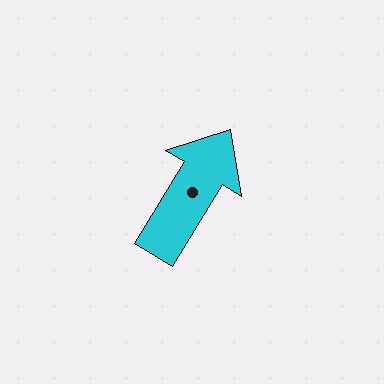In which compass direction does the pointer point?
Northeast.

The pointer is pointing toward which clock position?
Roughly 1 o'clock.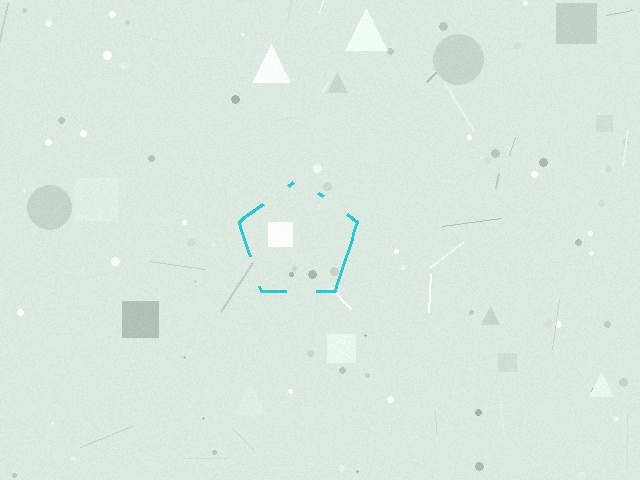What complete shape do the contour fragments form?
The contour fragments form a pentagon.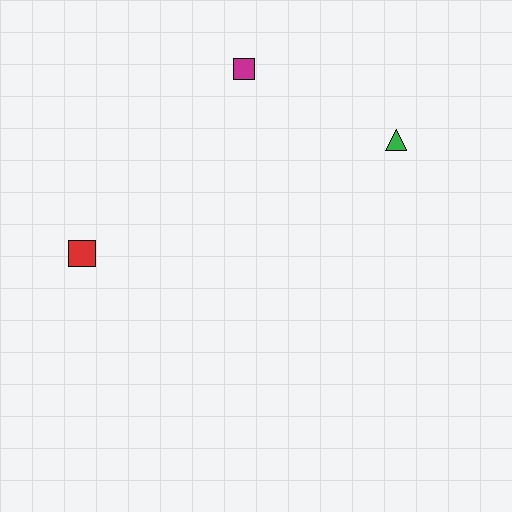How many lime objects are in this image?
There are no lime objects.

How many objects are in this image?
There are 3 objects.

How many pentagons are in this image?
There are no pentagons.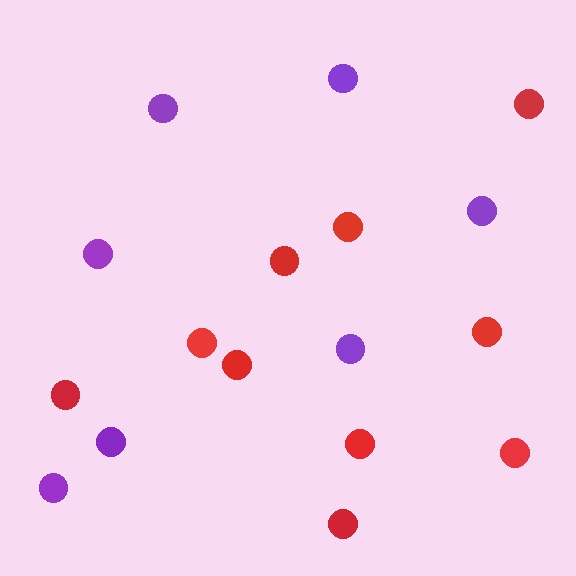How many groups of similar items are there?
There are 2 groups: one group of red circles (10) and one group of purple circles (7).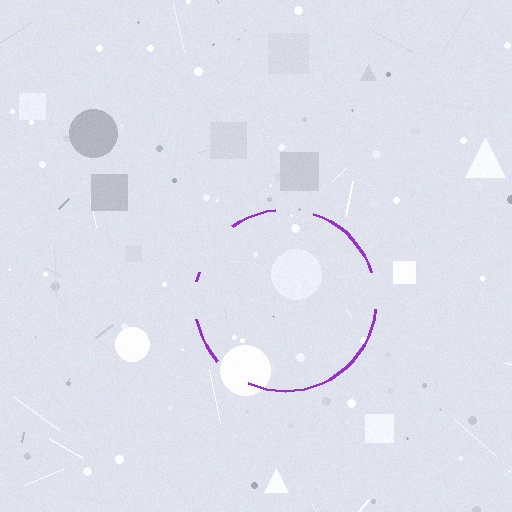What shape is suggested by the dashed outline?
The dashed outline suggests a circle.